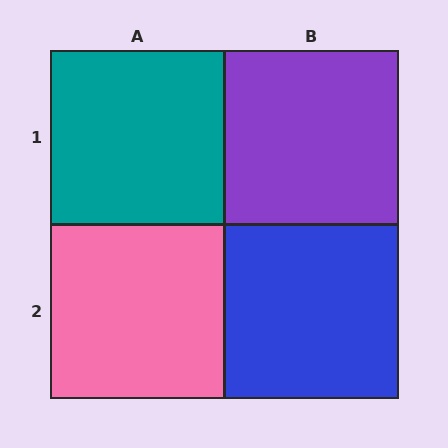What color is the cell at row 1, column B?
Purple.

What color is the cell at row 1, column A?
Teal.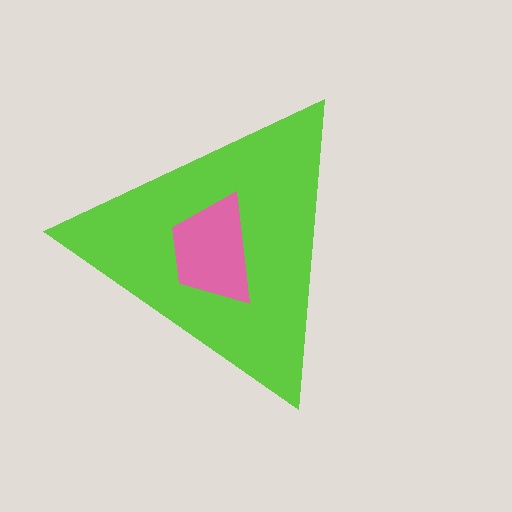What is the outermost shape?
The lime triangle.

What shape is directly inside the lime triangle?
The pink trapezoid.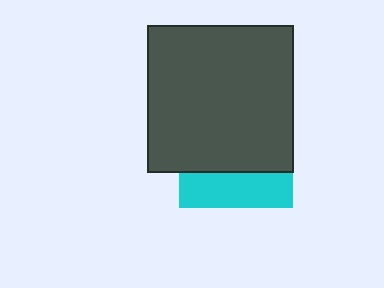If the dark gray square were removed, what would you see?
You would see the complete cyan square.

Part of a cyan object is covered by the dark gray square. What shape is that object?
It is a square.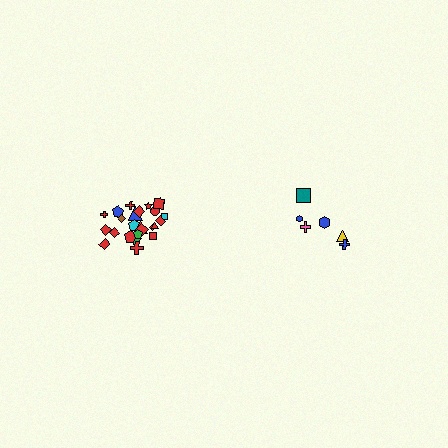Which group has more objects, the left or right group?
The left group.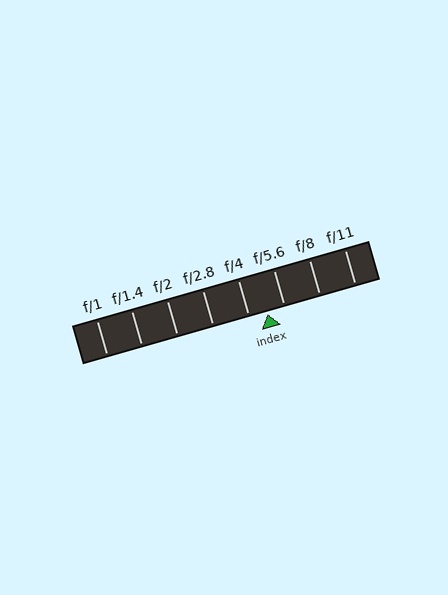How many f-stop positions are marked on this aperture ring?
There are 8 f-stop positions marked.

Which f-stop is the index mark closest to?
The index mark is closest to f/5.6.